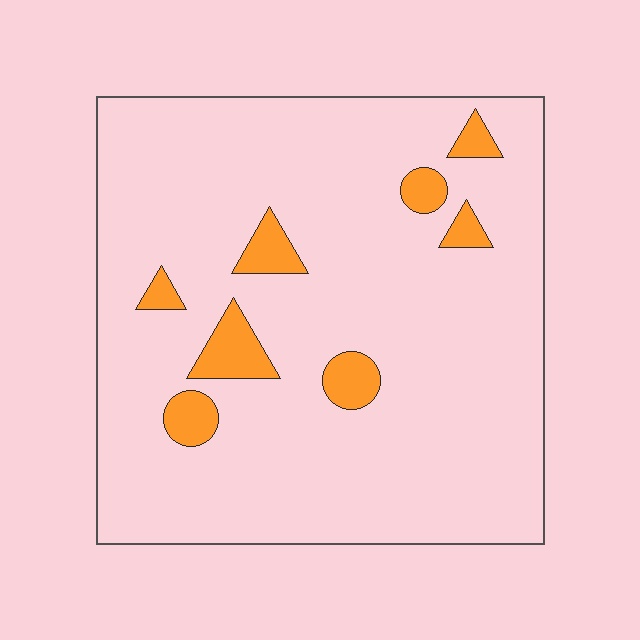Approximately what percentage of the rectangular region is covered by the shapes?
Approximately 10%.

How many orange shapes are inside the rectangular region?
8.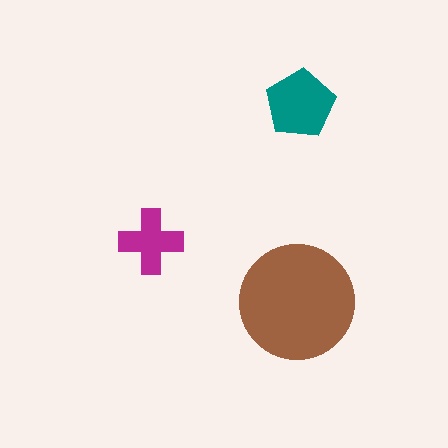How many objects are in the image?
There are 3 objects in the image.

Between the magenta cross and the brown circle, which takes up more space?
The brown circle.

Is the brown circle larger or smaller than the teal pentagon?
Larger.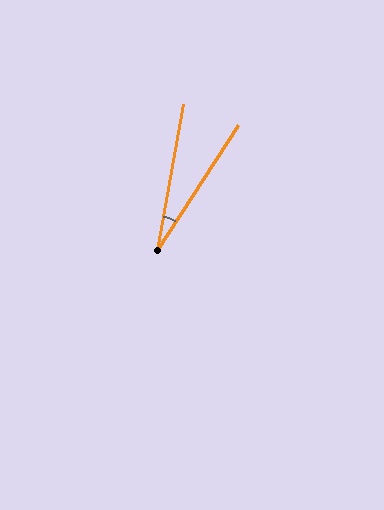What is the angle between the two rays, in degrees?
Approximately 23 degrees.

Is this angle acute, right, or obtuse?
It is acute.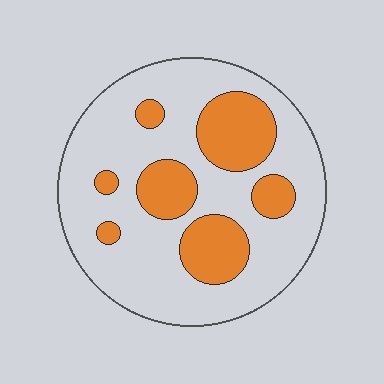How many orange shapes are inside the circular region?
7.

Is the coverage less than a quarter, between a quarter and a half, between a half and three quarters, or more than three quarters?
Between a quarter and a half.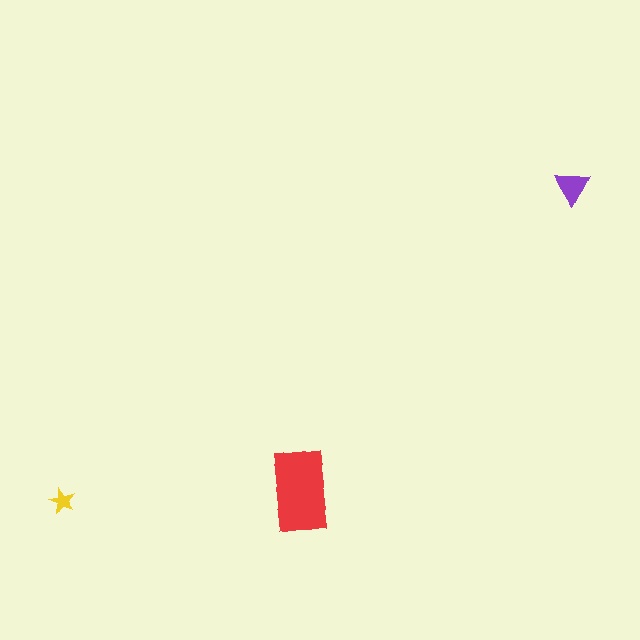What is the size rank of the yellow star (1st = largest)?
3rd.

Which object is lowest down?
The yellow star is bottommost.